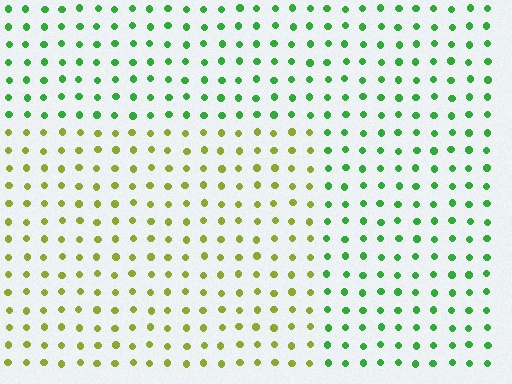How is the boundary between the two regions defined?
The boundary is defined purely by a slight shift in hue (about 48 degrees). Spacing, size, and orientation are identical on both sides.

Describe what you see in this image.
The image is filled with small green elements in a uniform arrangement. A rectangle-shaped region is visible where the elements are tinted to a slightly different hue, forming a subtle color boundary.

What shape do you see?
I see a rectangle.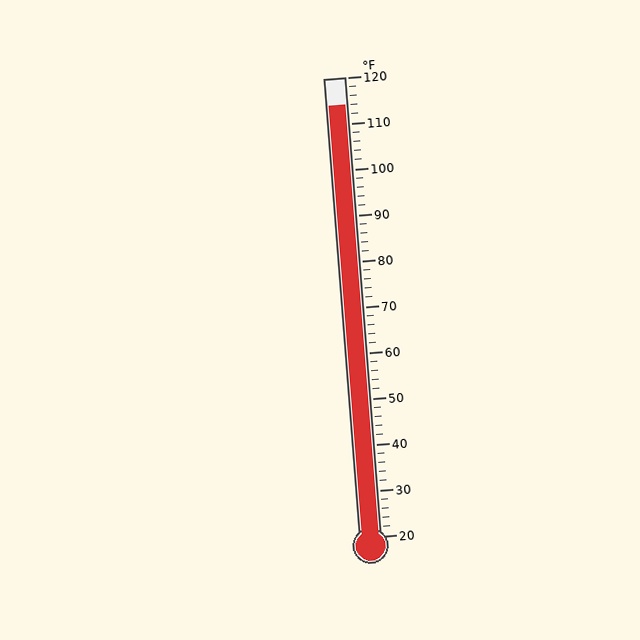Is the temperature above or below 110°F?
The temperature is above 110°F.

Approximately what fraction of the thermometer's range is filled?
The thermometer is filled to approximately 95% of its range.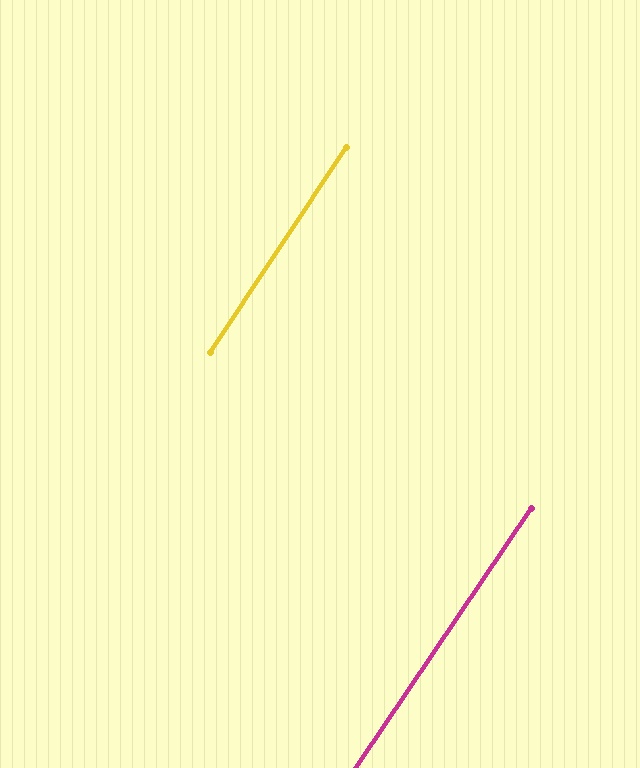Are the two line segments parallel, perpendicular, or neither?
Parallel — their directions differ by only 0.3°.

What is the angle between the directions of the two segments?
Approximately 0 degrees.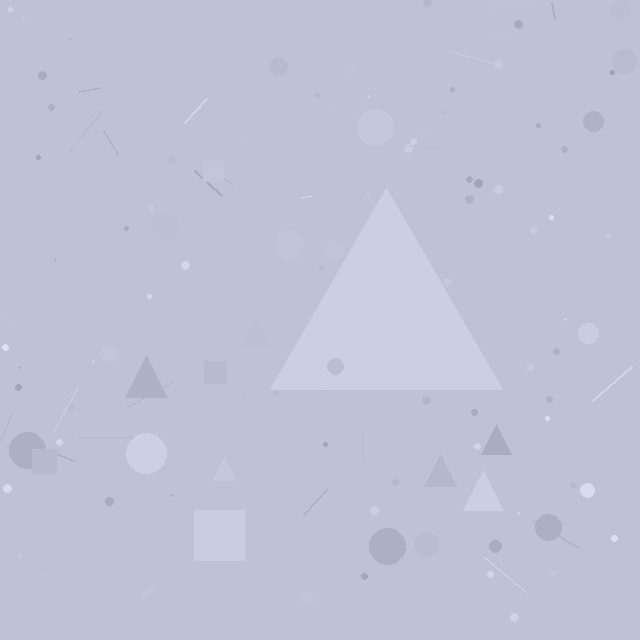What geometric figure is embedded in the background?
A triangle is embedded in the background.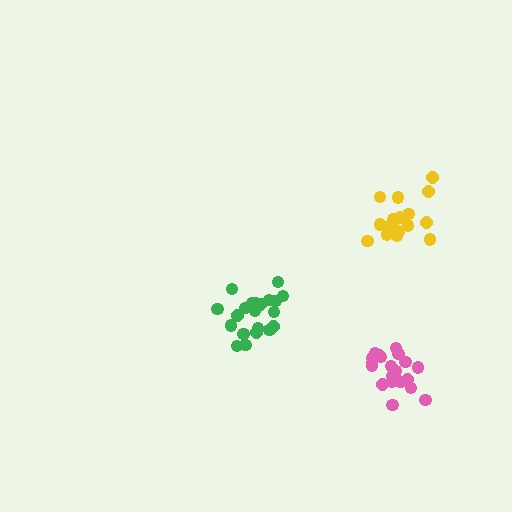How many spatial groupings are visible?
There are 3 spatial groupings.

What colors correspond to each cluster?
The clusters are colored: yellow, green, pink.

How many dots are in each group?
Group 1: 17 dots, Group 2: 21 dots, Group 3: 21 dots (59 total).